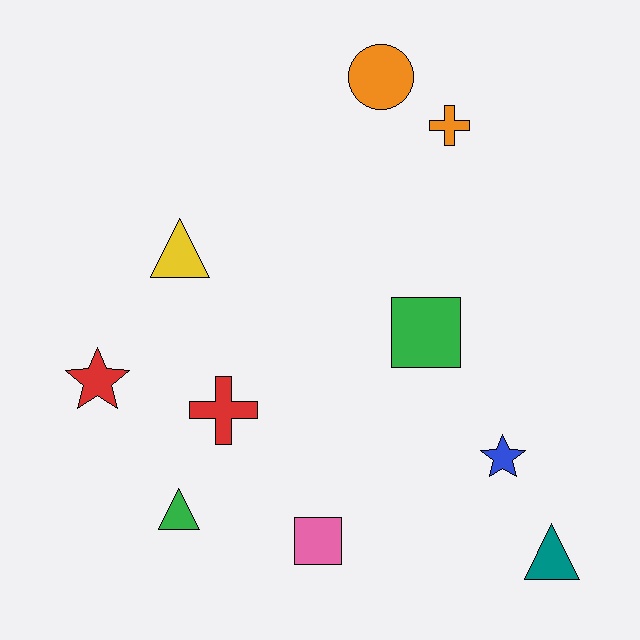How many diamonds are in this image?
There are no diamonds.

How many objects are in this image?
There are 10 objects.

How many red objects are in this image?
There are 2 red objects.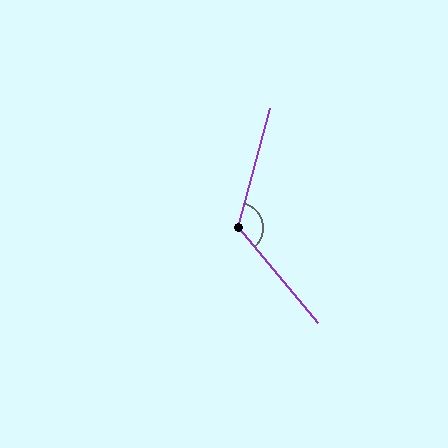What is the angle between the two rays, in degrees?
Approximately 125 degrees.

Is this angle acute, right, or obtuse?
It is obtuse.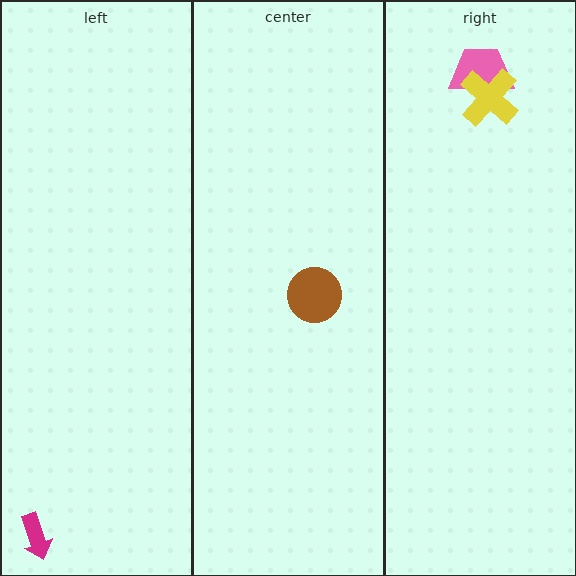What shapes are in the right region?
The pink trapezoid, the yellow cross.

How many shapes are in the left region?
1.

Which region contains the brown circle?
The center region.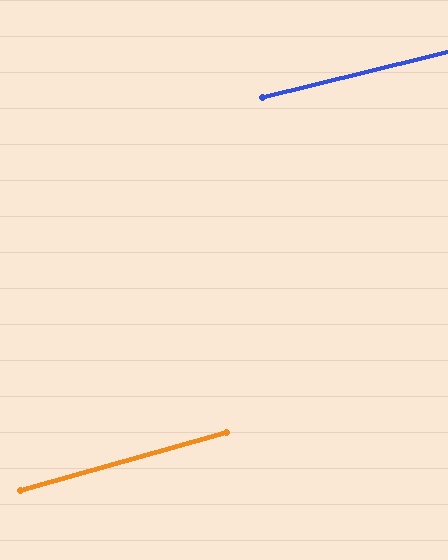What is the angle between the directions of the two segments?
Approximately 2 degrees.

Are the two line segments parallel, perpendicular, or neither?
Parallel — their directions differ by only 1.9°.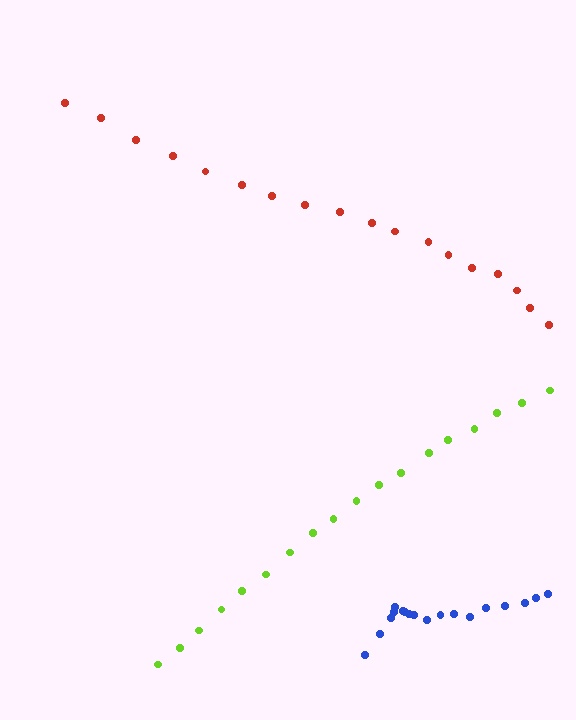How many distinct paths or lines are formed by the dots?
There are 3 distinct paths.